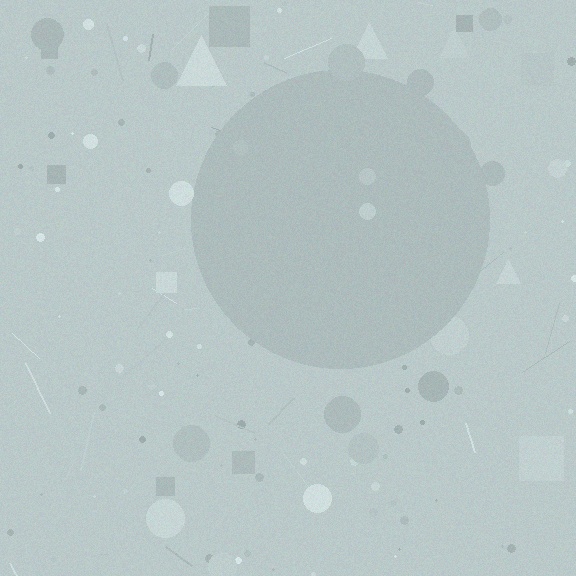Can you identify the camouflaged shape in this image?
The camouflaged shape is a circle.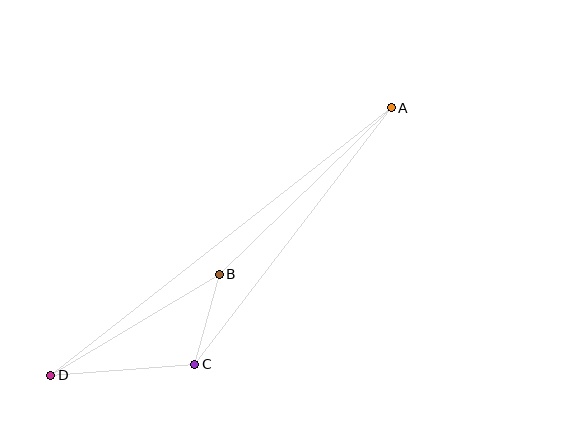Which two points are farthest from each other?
Points A and D are farthest from each other.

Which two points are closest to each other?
Points B and C are closest to each other.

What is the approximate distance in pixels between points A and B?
The distance between A and B is approximately 239 pixels.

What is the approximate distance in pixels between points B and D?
The distance between B and D is approximately 196 pixels.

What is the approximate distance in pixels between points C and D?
The distance between C and D is approximately 144 pixels.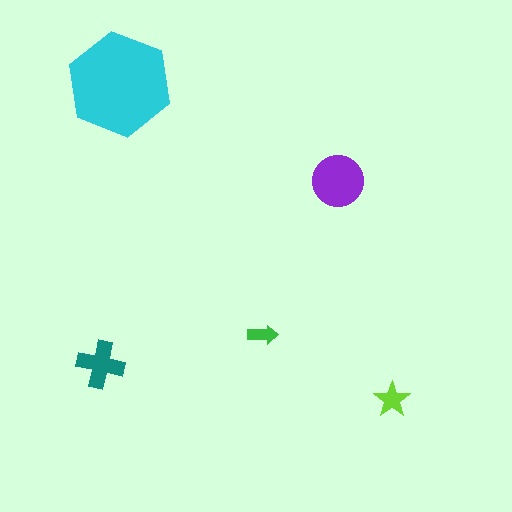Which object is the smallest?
The green arrow.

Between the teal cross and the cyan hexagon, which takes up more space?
The cyan hexagon.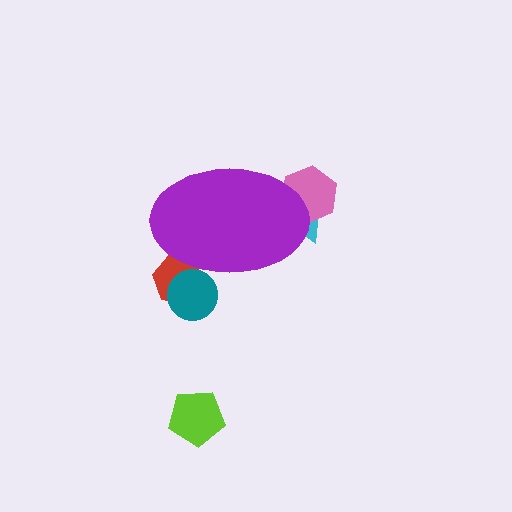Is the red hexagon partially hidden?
Yes, the red hexagon is partially hidden behind the purple ellipse.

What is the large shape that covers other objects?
A purple ellipse.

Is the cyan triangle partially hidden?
Yes, the cyan triangle is partially hidden behind the purple ellipse.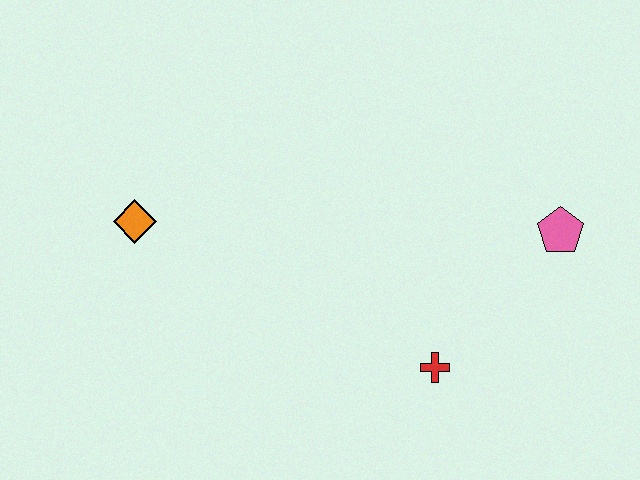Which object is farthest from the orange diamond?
The pink pentagon is farthest from the orange diamond.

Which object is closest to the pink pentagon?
The red cross is closest to the pink pentagon.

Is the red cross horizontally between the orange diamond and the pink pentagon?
Yes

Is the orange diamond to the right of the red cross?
No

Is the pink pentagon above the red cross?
Yes